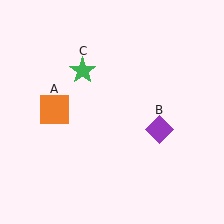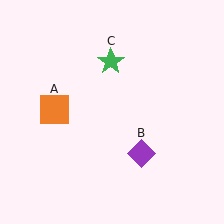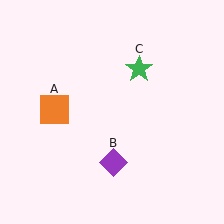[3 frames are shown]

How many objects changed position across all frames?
2 objects changed position: purple diamond (object B), green star (object C).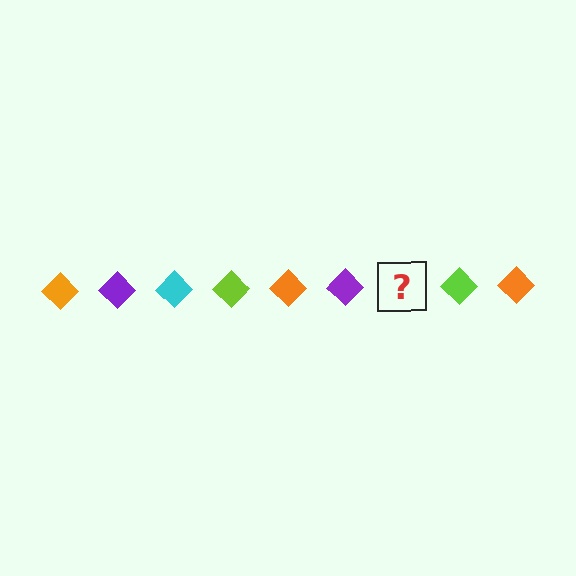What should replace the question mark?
The question mark should be replaced with a cyan diamond.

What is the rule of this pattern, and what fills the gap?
The rule is that the pattern cycles through orange, purple, cyan, lime diamonds. The gap should be filled with a cyan diamond.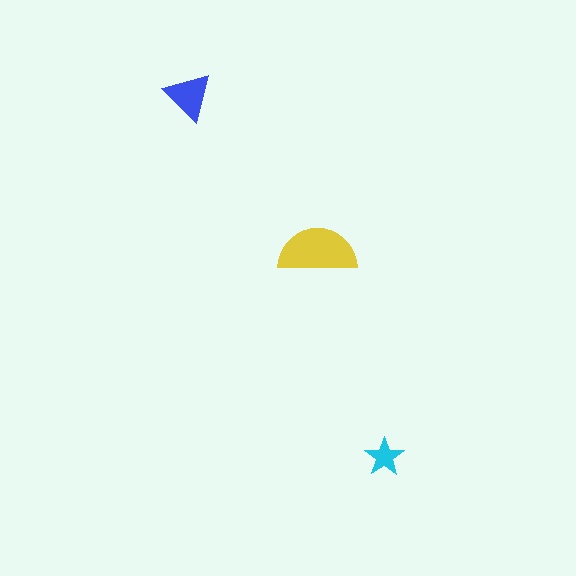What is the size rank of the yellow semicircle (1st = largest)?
1st.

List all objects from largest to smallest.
The yellow semicircle, the blue triangle, the cyan star.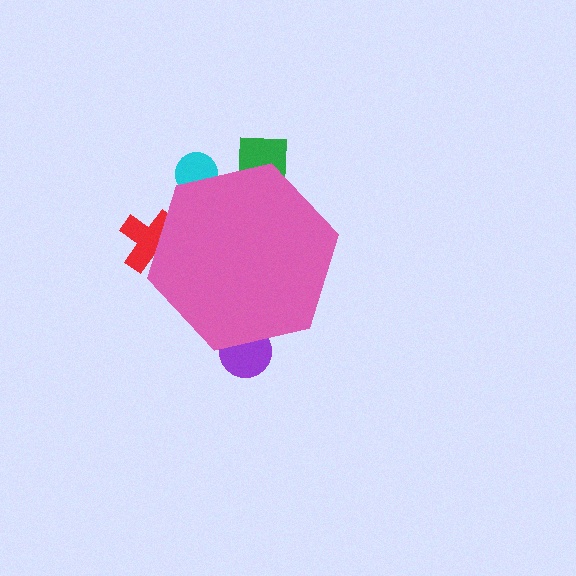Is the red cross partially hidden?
Yes, the red cross is partially hidden behind the pink hexagon.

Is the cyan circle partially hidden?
Yes, the cyan circle is partially hidden behind the pink hexagon.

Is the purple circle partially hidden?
Yes, the purple circle is partially hidden behind the pink hexagon.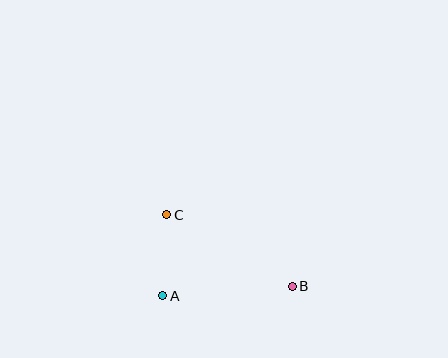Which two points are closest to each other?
Points A and C are closest to each other.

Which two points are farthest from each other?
Points B and C are farthest from each other.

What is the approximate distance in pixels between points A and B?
The distance between A and B is approximately 130 pixels.